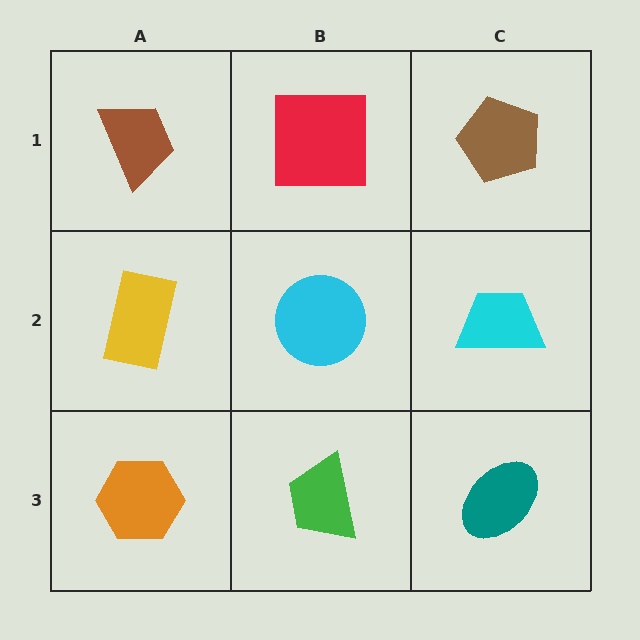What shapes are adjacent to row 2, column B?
A red square (row 1, column B), a green trapezoid (row 3, column B), a yellow rectangle (row 2, column A), a cyan trapezoid (row 2, column C).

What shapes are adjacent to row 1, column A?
A yellow rectangle (row 2, column A), a red square (row 1, column B).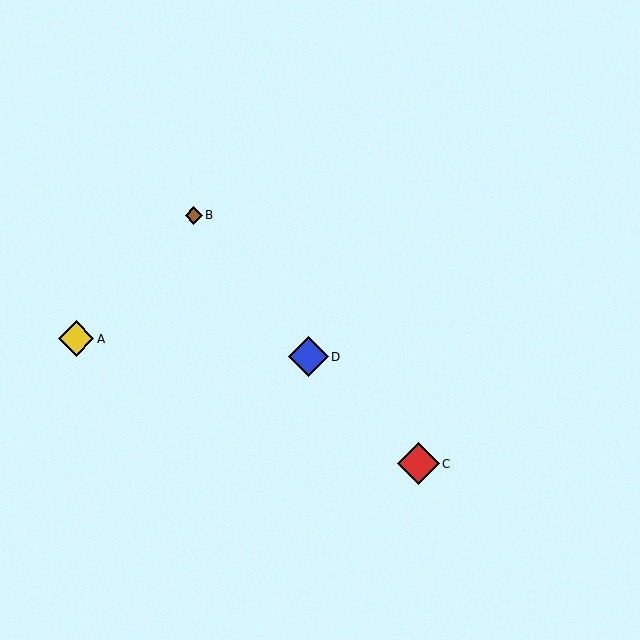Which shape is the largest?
The red diamond (labeled C) is the largest.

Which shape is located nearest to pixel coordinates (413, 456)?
The red diamond (labeled C) at (418, 464) is nearest to that location.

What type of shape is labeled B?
Shape B is a brown diamond.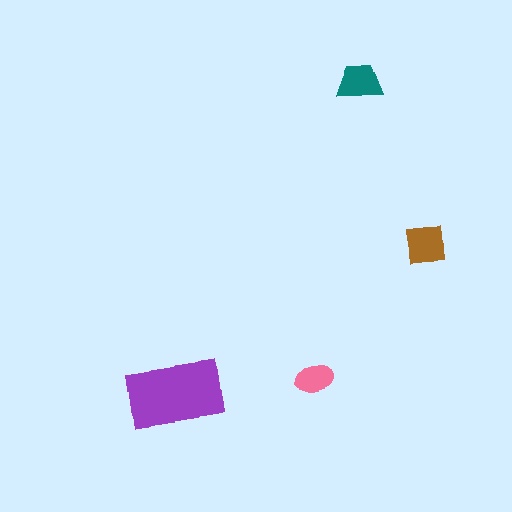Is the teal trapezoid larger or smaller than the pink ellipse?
Larger.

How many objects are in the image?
There are 4 objects in the image.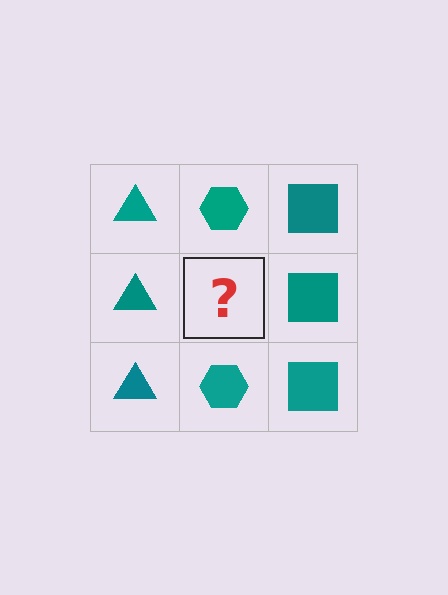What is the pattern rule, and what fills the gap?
The rule is that each column has a consistent shape. The gap should be filled with a teal hexagon.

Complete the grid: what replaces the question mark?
The question mark should be replaced with a teal hexagon.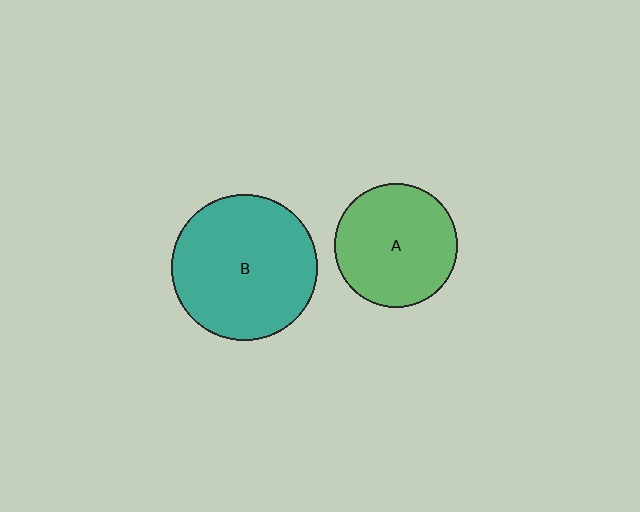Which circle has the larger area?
Circle B (teal).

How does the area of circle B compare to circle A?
Approximately 1.4 times.